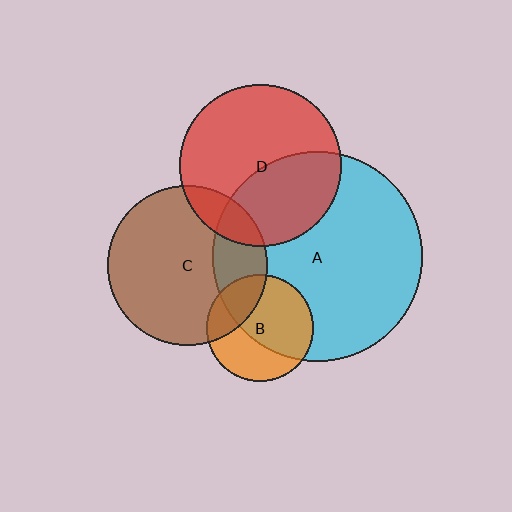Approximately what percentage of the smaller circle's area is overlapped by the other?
Approximately 25%.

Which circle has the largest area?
Circle A (cyan).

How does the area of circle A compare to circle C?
Approximately 1.7 times.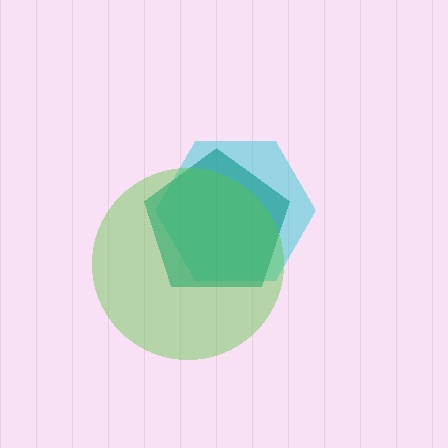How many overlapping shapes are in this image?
There are 3 overlapping shapes in the image.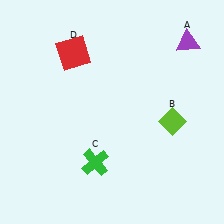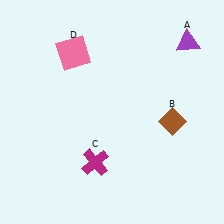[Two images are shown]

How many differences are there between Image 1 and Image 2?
There are 3 differences between the two images.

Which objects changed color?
B changed from lime to brown. C changed from green to magenta. D changed from red to pink.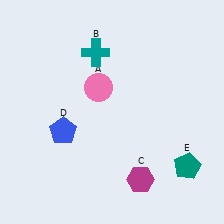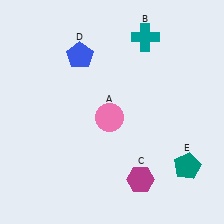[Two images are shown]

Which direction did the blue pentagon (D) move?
The blue pentagon (D) moved up.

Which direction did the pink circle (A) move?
The pink circle (A) moved down.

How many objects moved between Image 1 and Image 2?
3 objects moved between the two images.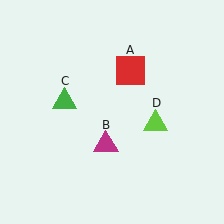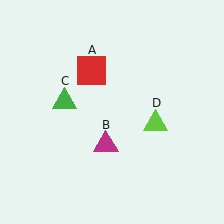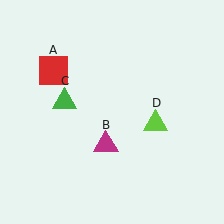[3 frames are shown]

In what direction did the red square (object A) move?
The red square (object A) moved left.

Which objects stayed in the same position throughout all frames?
Magenta triangle (object B) and green triangle (object C) and lime triangle (object D) remained stationary.